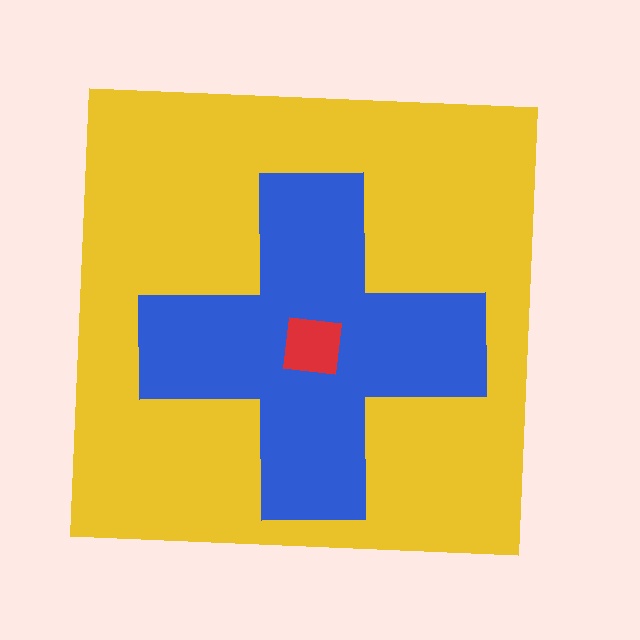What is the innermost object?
The red square.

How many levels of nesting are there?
3.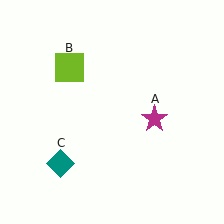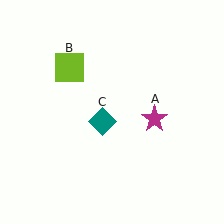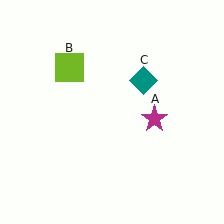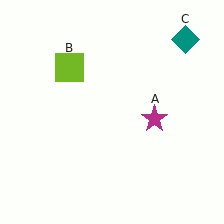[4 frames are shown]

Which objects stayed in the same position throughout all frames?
Magenta star (object A) and lime square (object B) remained stationary.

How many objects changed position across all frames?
1 object changed position: teal diamond (object C).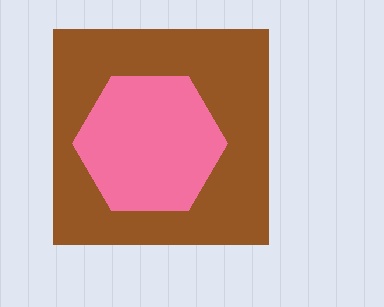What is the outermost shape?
The brown square.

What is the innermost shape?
The pink hexagon.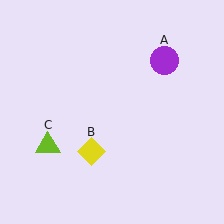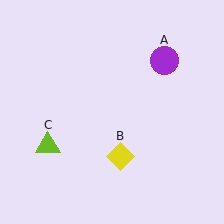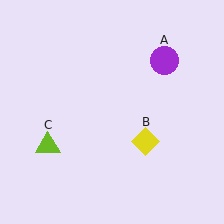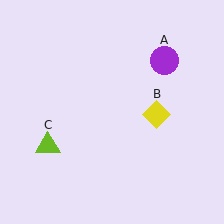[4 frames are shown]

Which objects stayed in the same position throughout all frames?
Purple circle (object A) and lime triangle (object C) remained stationary.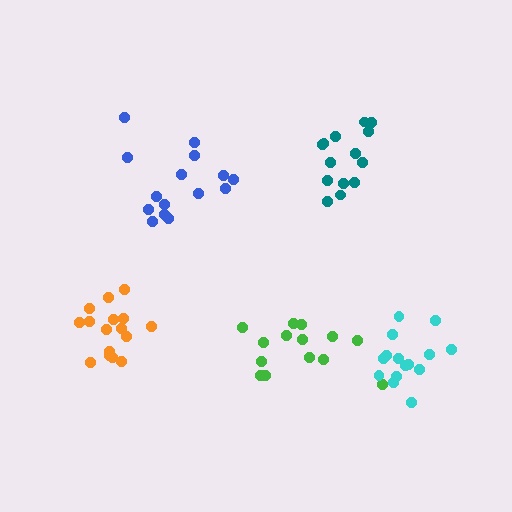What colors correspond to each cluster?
The clusters are colored: orange, blue, teal, green, cyan.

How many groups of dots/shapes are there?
There are 5 groups.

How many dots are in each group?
Group 1: 16 dots, Group 2: 15 dots, Group 3: 14 dots, Group 4: 14 dots, Group 5: 15 dots (74 total).